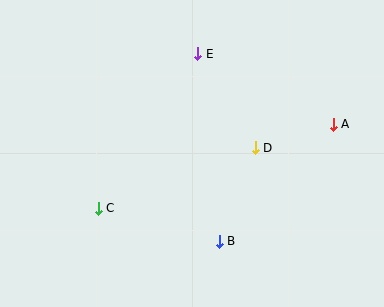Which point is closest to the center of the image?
Point D at (255, 148) is closest to the center.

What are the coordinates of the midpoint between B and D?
The midpoint between B and D is at (237, 195).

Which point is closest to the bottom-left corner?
Point C is closest to the bottom-left corner.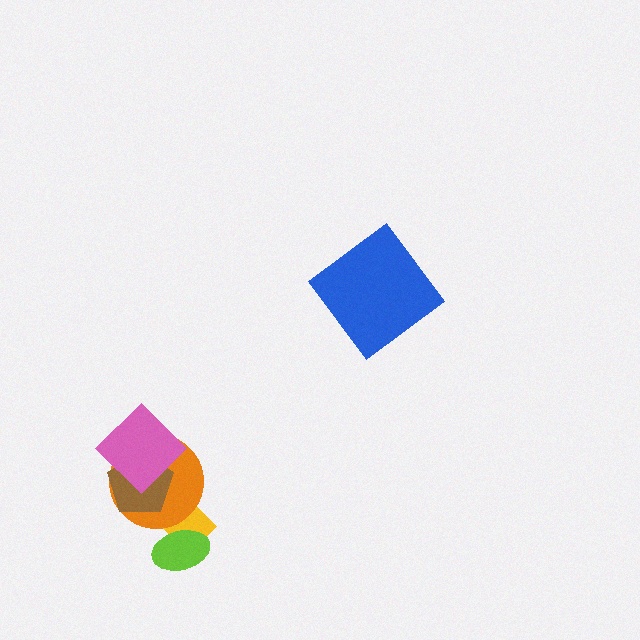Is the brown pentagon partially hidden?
Yes, it is partially covered by another shape.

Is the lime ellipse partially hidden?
No, no other shape covers it.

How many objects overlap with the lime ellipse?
1 object overlaps with the lime ellipse.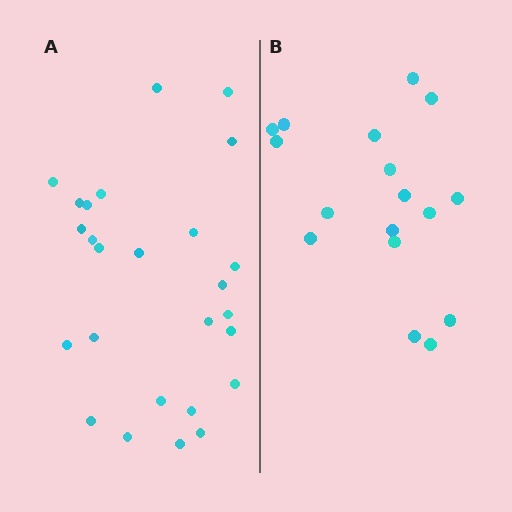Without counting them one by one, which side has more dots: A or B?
Region A (the left region) has more dots.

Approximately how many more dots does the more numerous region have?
Region A has roughly 8 or so more dots than region B.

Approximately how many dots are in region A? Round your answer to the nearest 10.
About 30 dots. (The exact count is 26, which rounds to 30.)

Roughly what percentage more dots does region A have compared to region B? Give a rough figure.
About 55% more.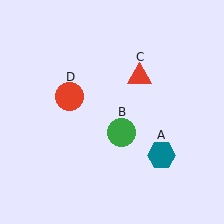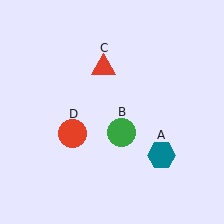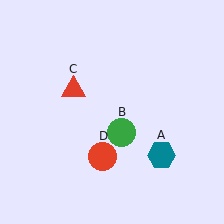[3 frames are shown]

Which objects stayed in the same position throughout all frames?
Teal hexagon (object A) and green circle (object B) remained stationary.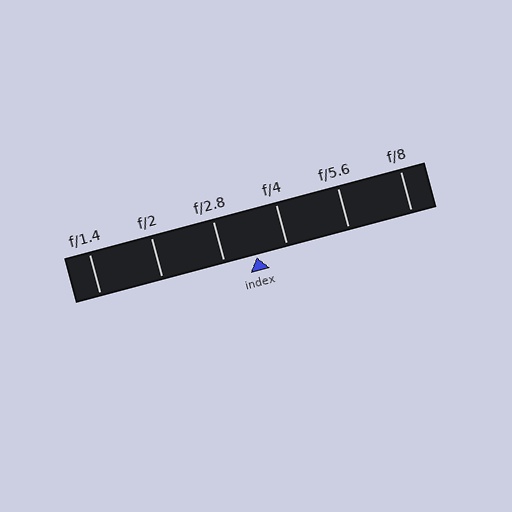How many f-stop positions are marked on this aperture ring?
There are 6 f-stop positions marked.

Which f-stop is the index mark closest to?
The index mark is closest to f/4.